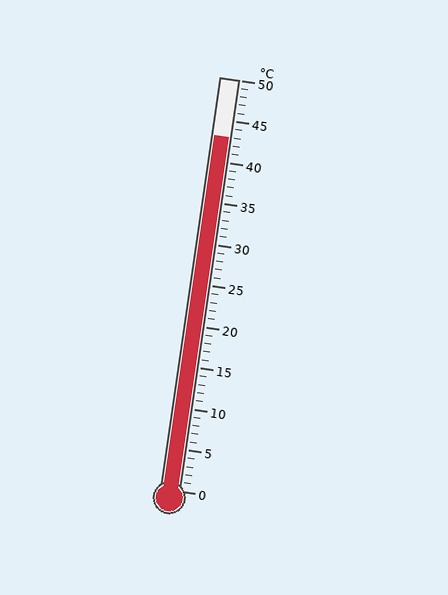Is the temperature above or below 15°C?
The temperature is above 15°C.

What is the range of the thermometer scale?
The thermometer scale ranges from 0°C to 50°C.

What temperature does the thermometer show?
The thermometer shows approximately 43°C.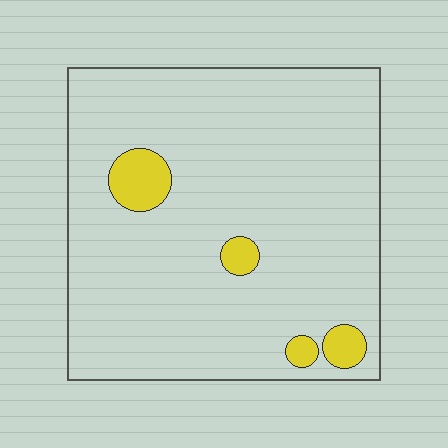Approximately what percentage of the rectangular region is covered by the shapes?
Approximately 5%.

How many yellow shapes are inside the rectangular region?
4.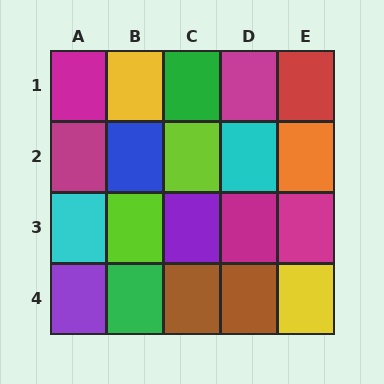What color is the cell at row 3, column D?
Magenta.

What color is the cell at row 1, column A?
Magenta.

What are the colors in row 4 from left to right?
Purple, green, brown, brown, yellow.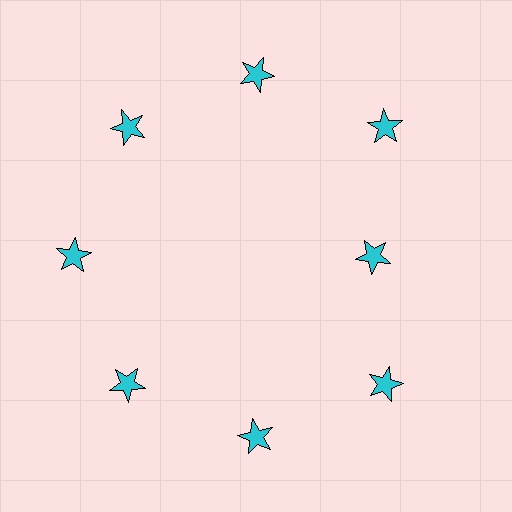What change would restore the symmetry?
The symmetry would be restored by moving it outward, back onto the ring so that all 8 stars sit at equal angles and equal distance from the center.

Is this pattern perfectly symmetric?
No. The 8 cyan stars are arranged in a ring, but one element near the 3 o'clock position is pulled inward toward the center, breaking the 8-fold rotational symmetry.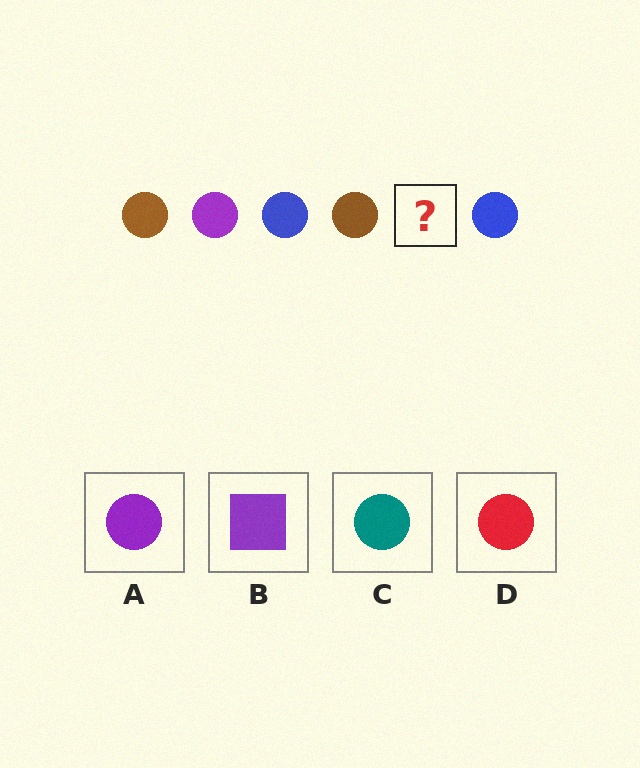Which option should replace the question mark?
Option A.